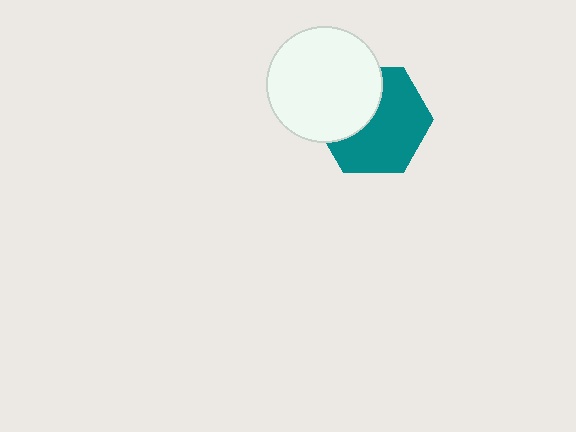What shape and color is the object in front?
The object in front is a white circle.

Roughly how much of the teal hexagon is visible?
About half of it is visible (roughly 62%).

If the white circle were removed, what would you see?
You would see the complete teal hexagon.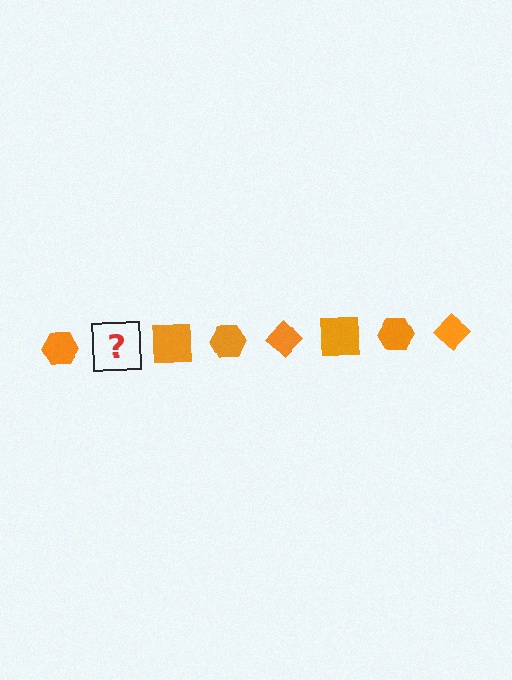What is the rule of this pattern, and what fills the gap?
The rule is that the pattern cycles through hexagon, diamond, square shapes in orange. The gap should be filled with an orange diamond.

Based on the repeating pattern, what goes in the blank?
The blank should be an orange diamond.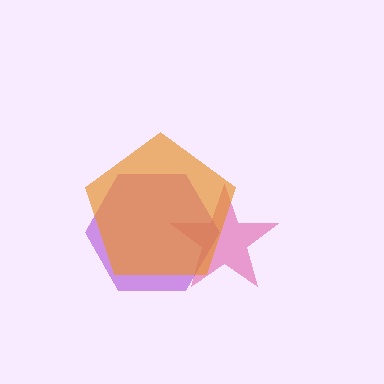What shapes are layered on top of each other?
The layered shapes are: a pink star, a purple hexagon, an orange pentagon.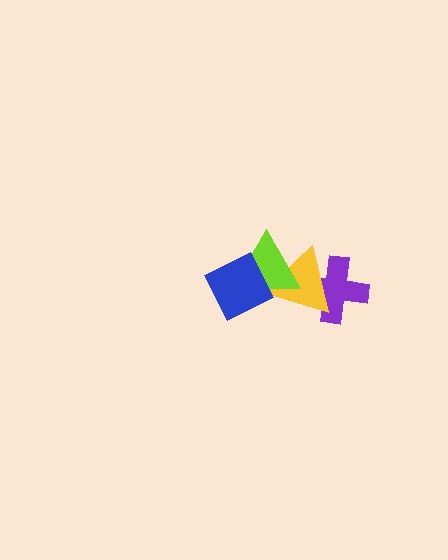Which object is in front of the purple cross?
The yellow triangle is in front of the purple cross.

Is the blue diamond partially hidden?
No, no other shape covers it.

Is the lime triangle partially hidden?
Yes, it is partially covered by another shape.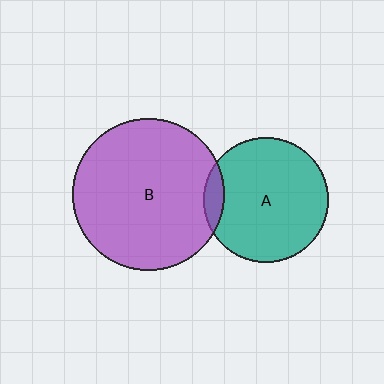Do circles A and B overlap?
Yes.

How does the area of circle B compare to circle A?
Approximately 1.5 times.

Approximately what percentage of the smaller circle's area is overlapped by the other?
Approximately 10%.